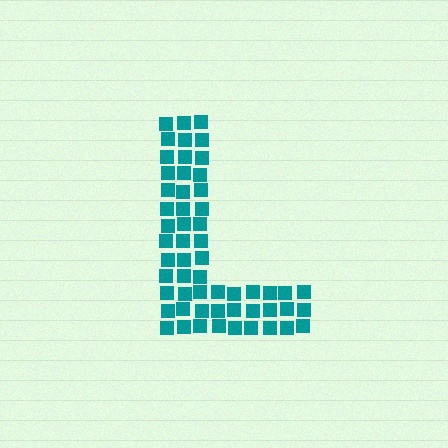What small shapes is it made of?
It is made of small squares.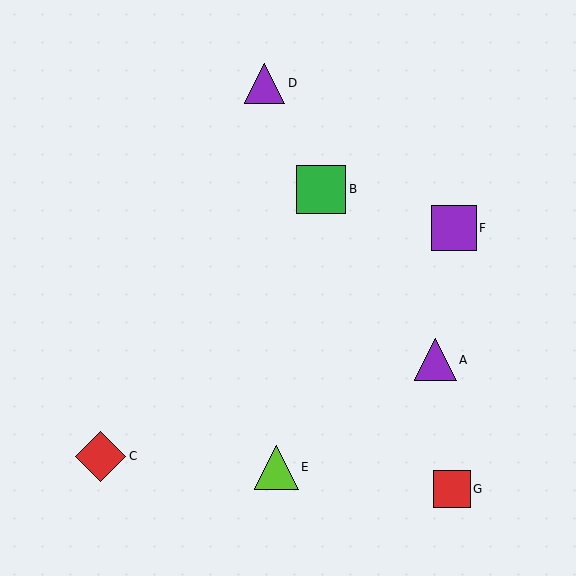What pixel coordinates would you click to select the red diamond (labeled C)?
Click at (101, 456) to select the red diamond C.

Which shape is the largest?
The red diamond (labeled C) is the largest.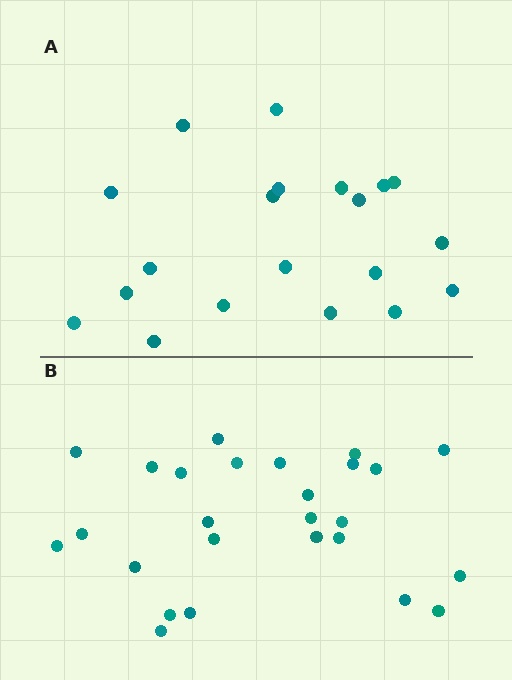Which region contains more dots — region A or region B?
Region B (the bottom region) has more dots.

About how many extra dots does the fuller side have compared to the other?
Region B has about 6 more dots than region A.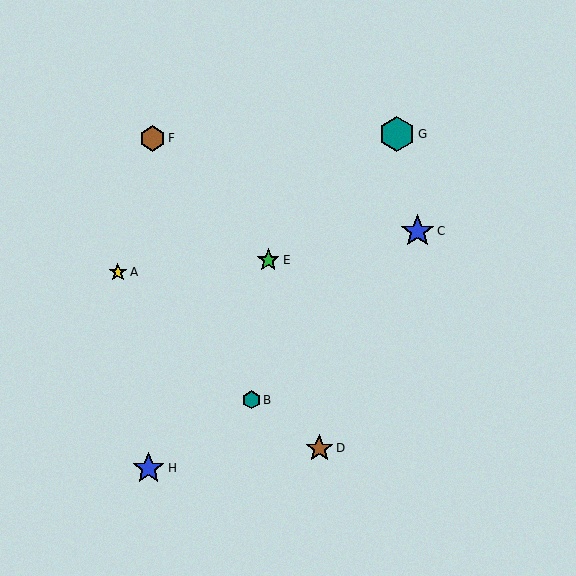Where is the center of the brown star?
The center of the brown star is at (319, 448).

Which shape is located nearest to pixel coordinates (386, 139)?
The teal hexagon (labeled G) at (397, 134) is nearest to that location.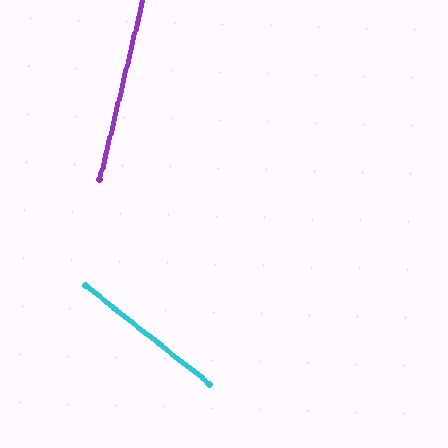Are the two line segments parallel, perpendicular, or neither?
Neither parallel nor perpendicular — they differ by about 65°.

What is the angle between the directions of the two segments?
Approximately 65 degrees.